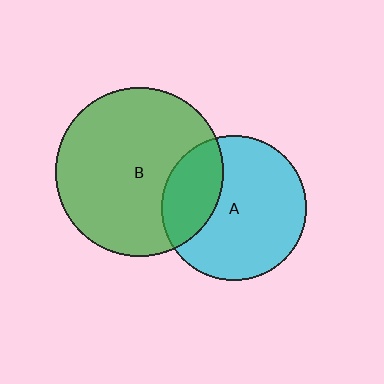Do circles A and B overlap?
Yes.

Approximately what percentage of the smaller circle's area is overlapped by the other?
Approximately 30%.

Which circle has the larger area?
Circle B (green).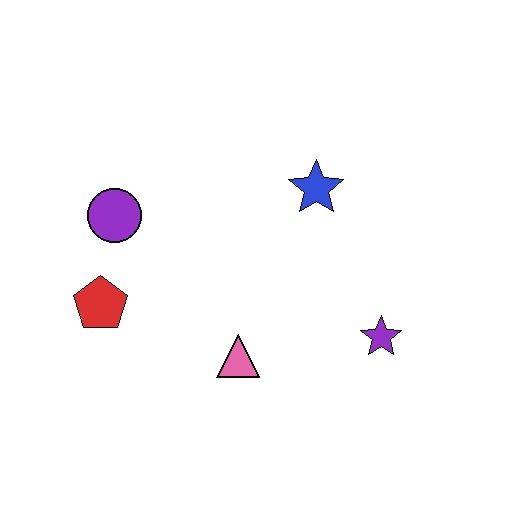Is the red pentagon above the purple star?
Yes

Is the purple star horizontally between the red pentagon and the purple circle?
No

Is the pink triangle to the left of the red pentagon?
No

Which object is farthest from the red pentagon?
The purple star is farthest from the red pentagon.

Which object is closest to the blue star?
The purple star is closest to the blue star.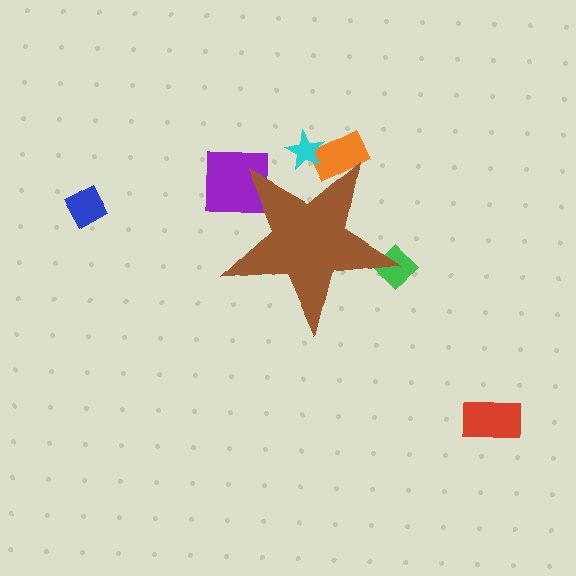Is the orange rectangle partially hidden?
Yes, the orange rectangle is partially hidden behind the brown star.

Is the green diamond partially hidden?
Yes, the green diamond is partially hidden behind the brown star.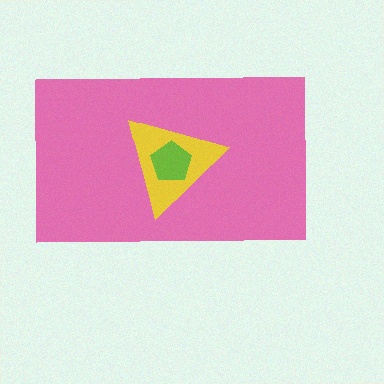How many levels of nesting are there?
3.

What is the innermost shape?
The lime pentagon.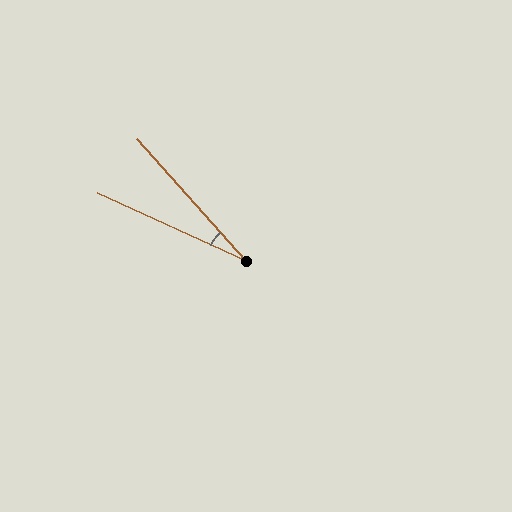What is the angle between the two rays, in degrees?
Approximately 24 degrees.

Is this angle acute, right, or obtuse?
It is acute.